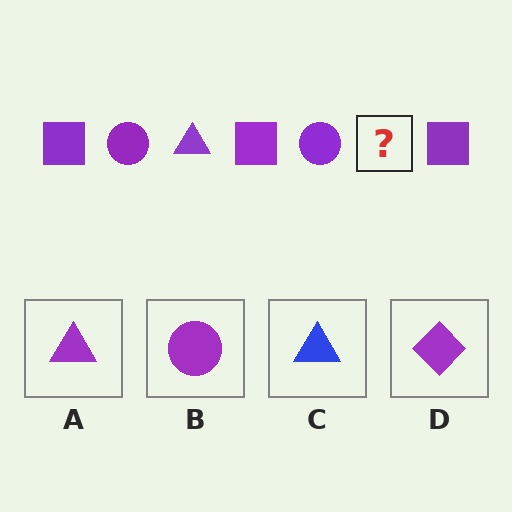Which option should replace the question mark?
Option A.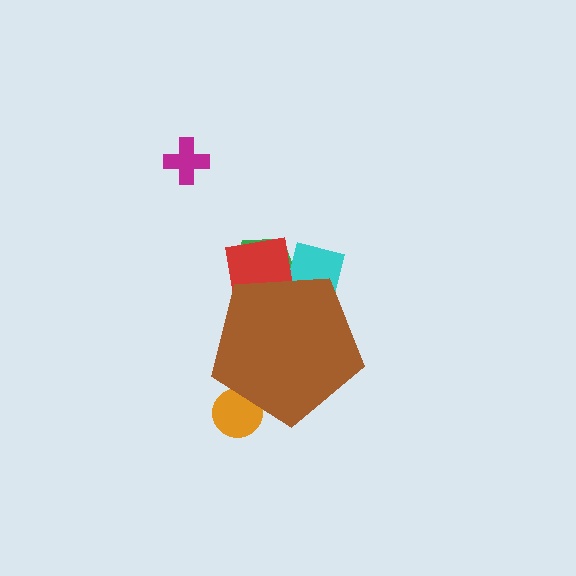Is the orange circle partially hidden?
Yes, the orange circle is partially hidden behind the brown pentagon.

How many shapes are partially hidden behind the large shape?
4 shapes are partially hidden.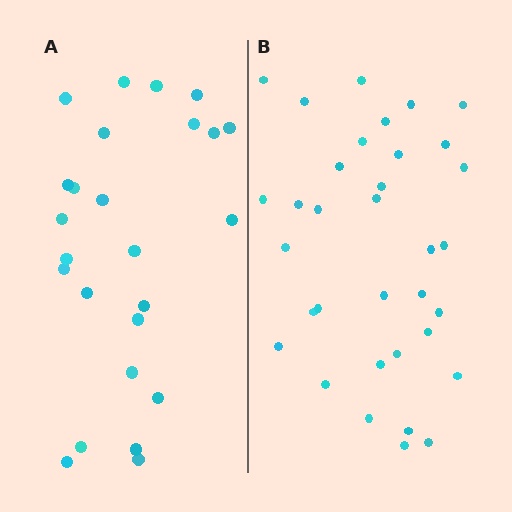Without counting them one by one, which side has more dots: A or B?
Region B (the right region) has more dots.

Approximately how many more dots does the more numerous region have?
Region B has roughly 8 or so more dots than region A.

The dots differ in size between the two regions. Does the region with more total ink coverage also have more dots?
No. Region A has more total ink coverage because its dots are larger, but region B actually contains more individual dots. Total area can be misleading — the number of items is what matters here.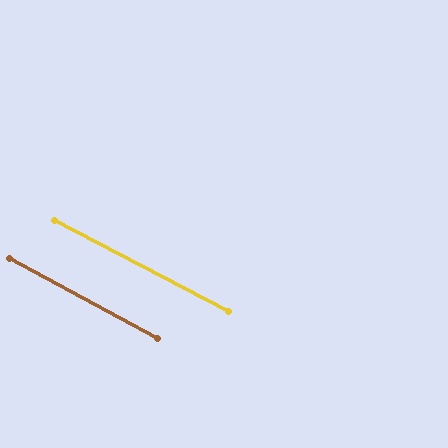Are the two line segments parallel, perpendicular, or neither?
Parallel — their directions differ by only 0.9°.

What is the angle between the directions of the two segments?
Approximately 1 degree.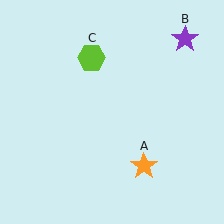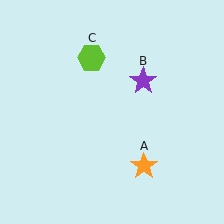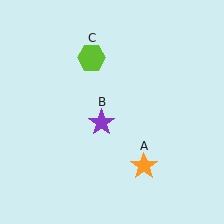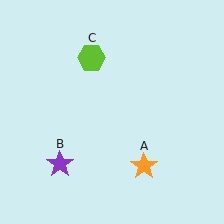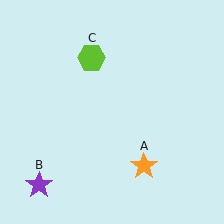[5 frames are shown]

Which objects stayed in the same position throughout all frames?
Orange star (object A) and lime hexagon (object C) remained stationary.